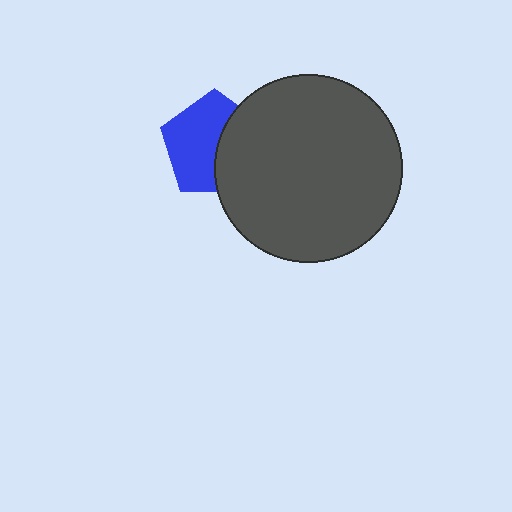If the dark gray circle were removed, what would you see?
You would see the complete blue pentagon.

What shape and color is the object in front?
The object in front is a dark gray circle.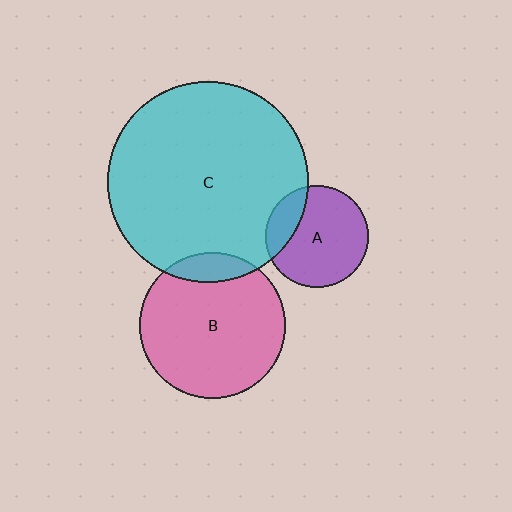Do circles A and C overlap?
Yes.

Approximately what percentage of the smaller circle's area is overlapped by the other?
Approximately 20%.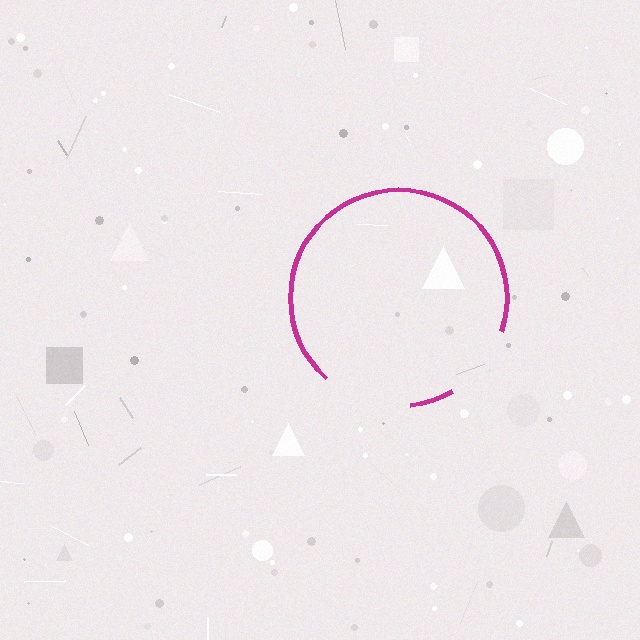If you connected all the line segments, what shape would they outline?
They would outline a circle.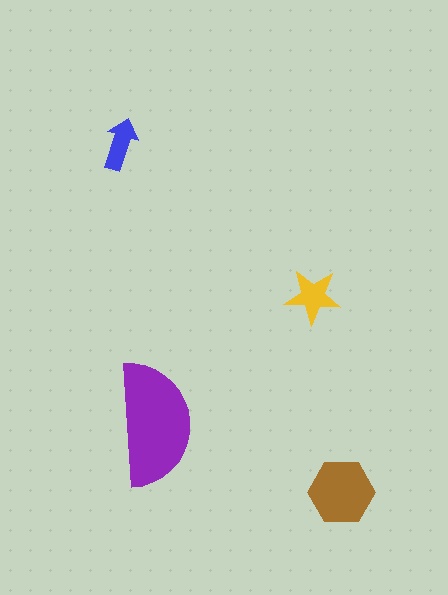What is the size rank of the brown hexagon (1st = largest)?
2nd.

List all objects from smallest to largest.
The blue arrow, the yellow star, the brown hexagon, the purple semicircle.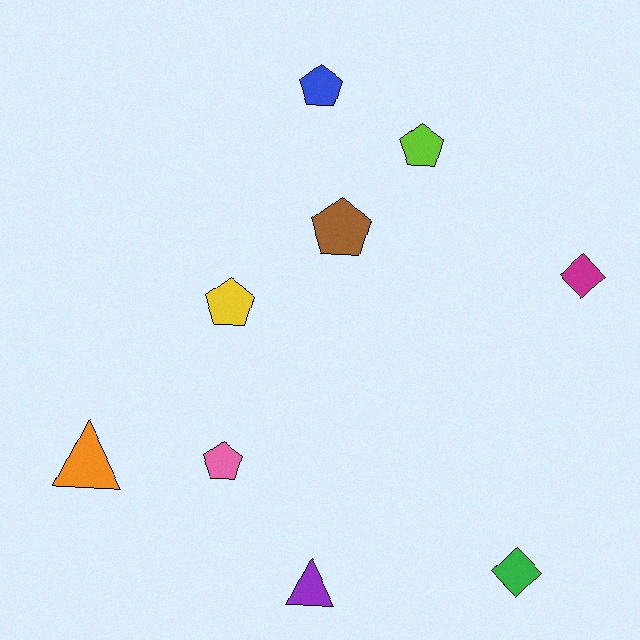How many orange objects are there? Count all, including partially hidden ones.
There is 1 orange object.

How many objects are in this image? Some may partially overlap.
There are 9 objects.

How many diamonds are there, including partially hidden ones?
There are 2 diamonds.